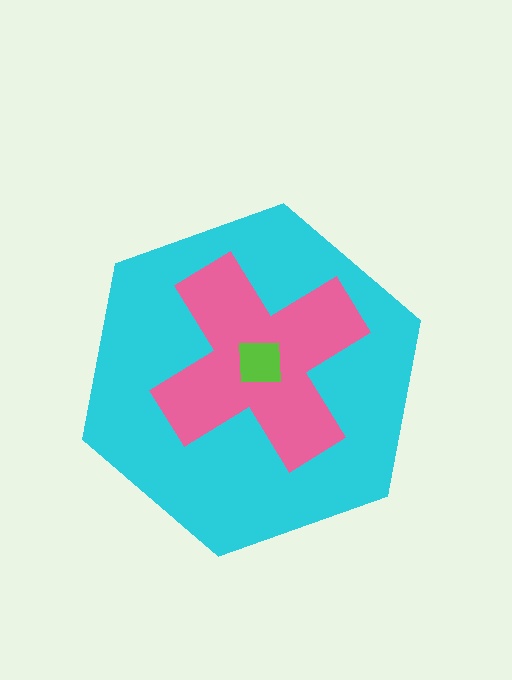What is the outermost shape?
The cyan hexagon.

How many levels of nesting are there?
3.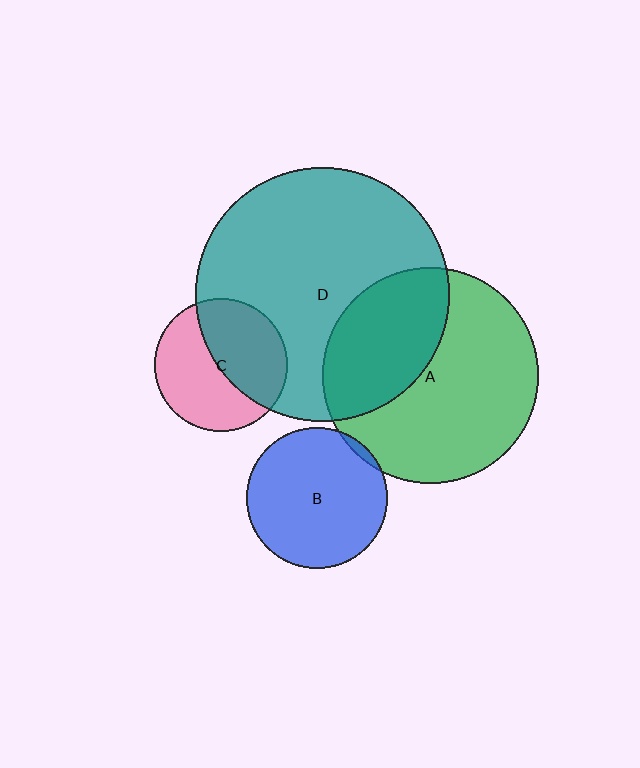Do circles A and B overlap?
Yes.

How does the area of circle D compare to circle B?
Approximately 3.3 times.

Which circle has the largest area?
Circle D (teal).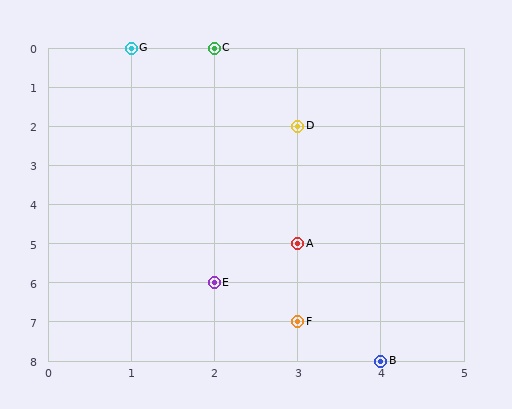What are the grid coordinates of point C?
Point C is at grid coordinates (2, 0).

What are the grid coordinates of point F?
Point F is at grid coordinates (3, 7).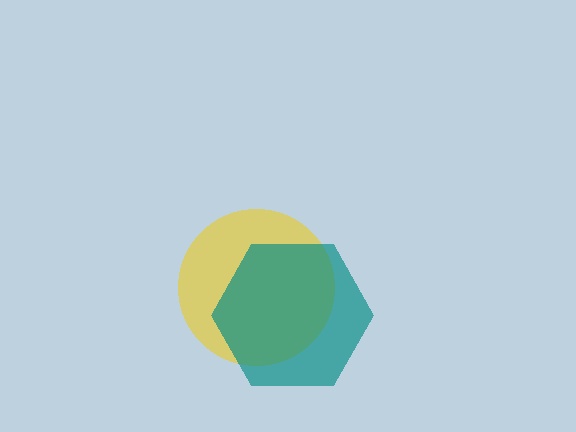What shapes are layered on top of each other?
The layered shapes are: a yellow circle, a teal hexagon.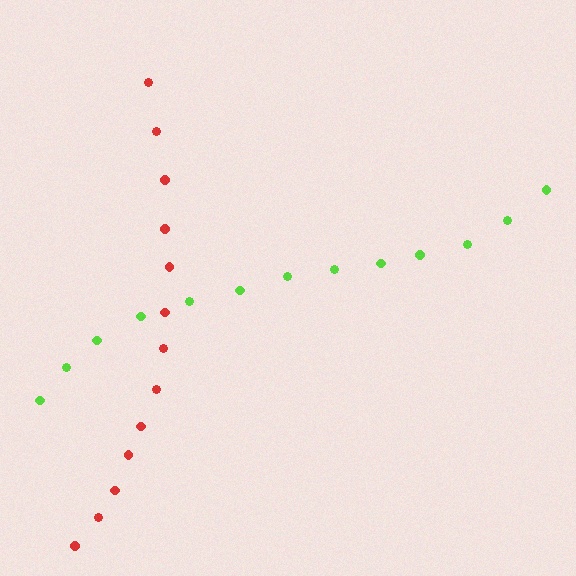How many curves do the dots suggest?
There are 2 distinct paths.